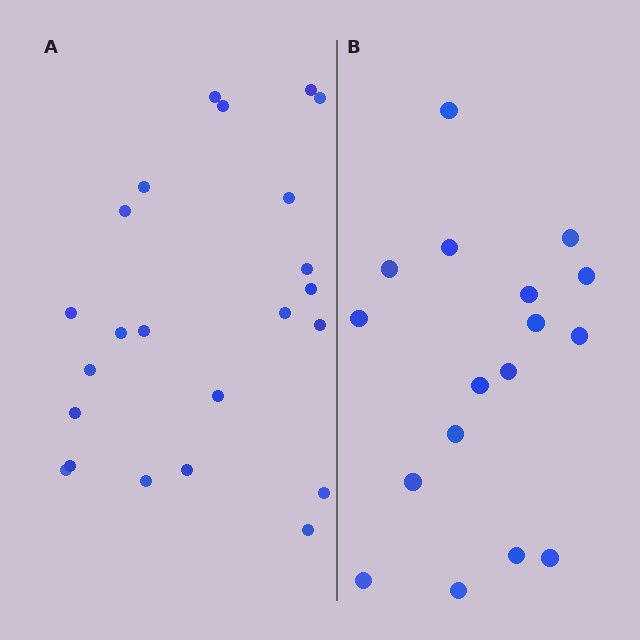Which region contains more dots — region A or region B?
Region A (the left region) has more dots.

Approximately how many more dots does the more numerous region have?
Region A has about 6 more dots than region B.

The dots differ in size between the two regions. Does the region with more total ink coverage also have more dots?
No. Region B has more total ink coverage because its dots are larger, but region A actually contains more individual dots. Total area can be misleading — the number of items is what matters here.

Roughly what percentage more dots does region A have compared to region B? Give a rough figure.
About 35% more.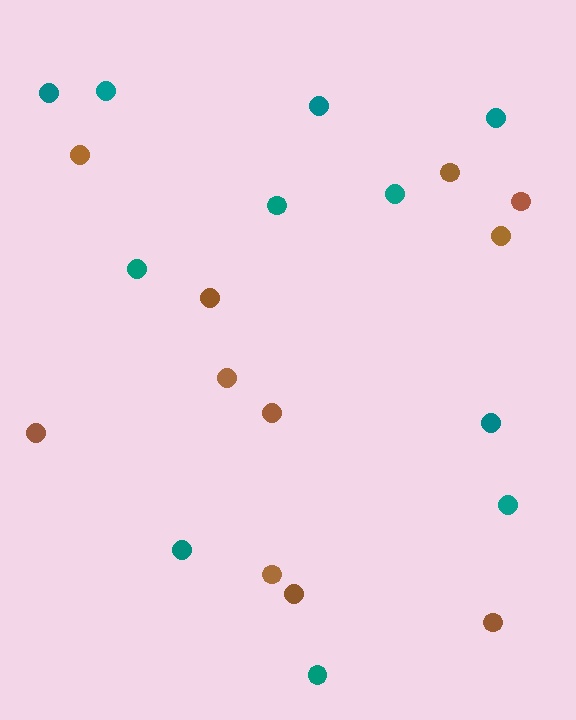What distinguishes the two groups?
There are 2 groups: one group of brown circles (11) and one group of teal circles (11).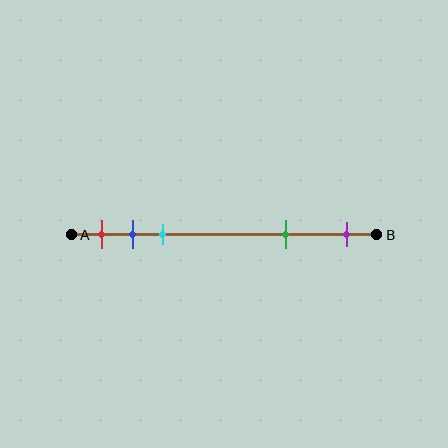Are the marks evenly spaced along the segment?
No, the marks are not evenly spaced.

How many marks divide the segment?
There are 5 marks dividing the segment.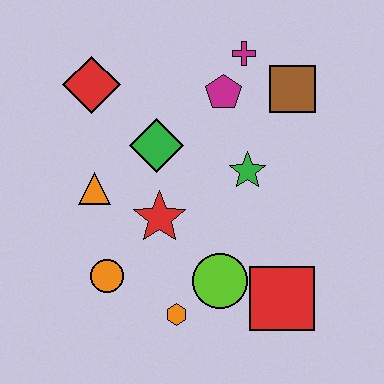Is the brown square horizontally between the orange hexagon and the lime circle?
No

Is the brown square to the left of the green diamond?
No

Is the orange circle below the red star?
Yes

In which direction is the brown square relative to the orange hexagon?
The brown square is above the orange hexagon.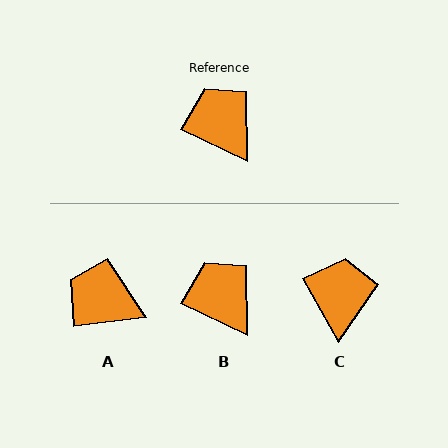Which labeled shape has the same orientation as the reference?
B.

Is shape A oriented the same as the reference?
No, it is off by about 33 degrees.